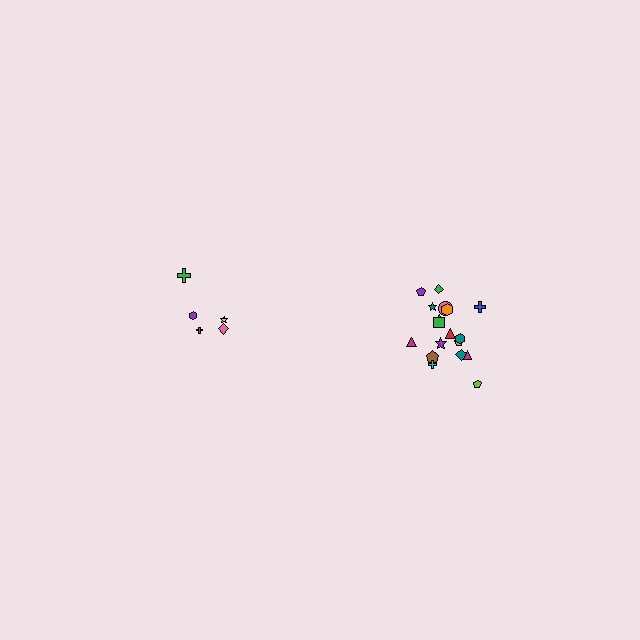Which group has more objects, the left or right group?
The right group.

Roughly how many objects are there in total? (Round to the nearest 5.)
Roughly 25 objects in total.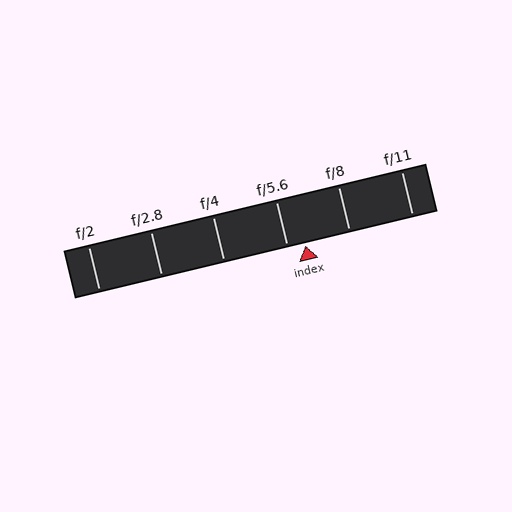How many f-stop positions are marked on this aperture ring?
There are 6 f-stop positions marked.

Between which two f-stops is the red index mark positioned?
The index mark is between f/5.6 and f/8.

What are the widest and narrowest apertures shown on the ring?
The widest aperture shown is f/2 and the narrowest is f/11.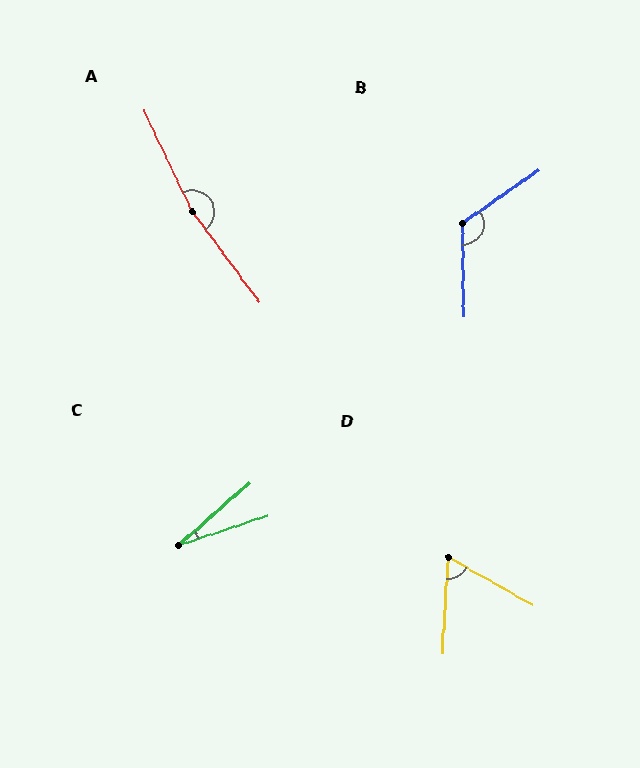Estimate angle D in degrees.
Approximately 64 degrees.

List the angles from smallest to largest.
C (23°), D (64°), B (124°), A (169°).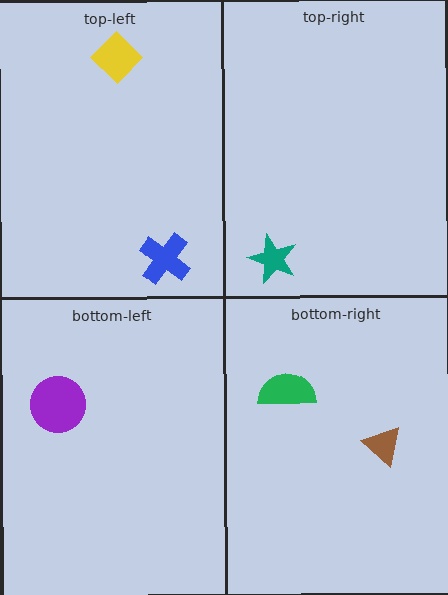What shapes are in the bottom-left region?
The purple circle.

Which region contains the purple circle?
The bottom-left region.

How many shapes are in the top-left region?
2.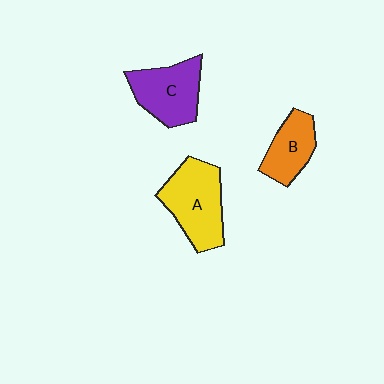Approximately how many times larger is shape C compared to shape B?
Approximately 1.3 times.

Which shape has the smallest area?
Shape B (orange).